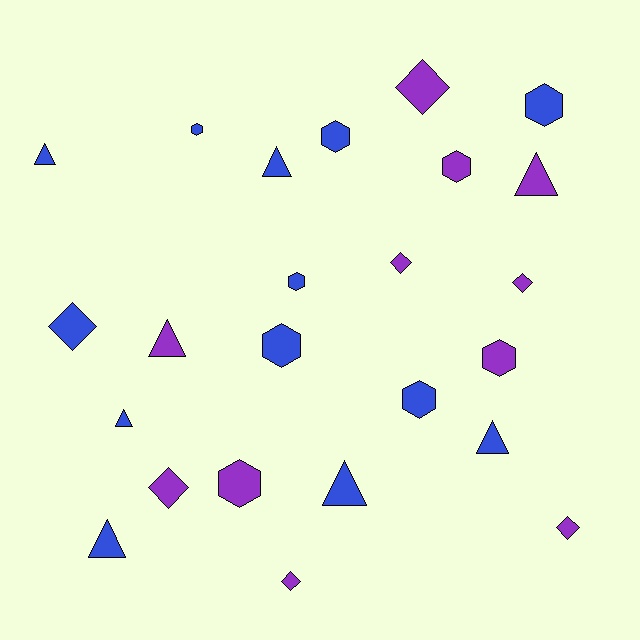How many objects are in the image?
There are 24 objects.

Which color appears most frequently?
Blue, with 13 objects.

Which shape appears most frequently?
Hexagon, with 9 objects.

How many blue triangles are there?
There are 6 blue triangles.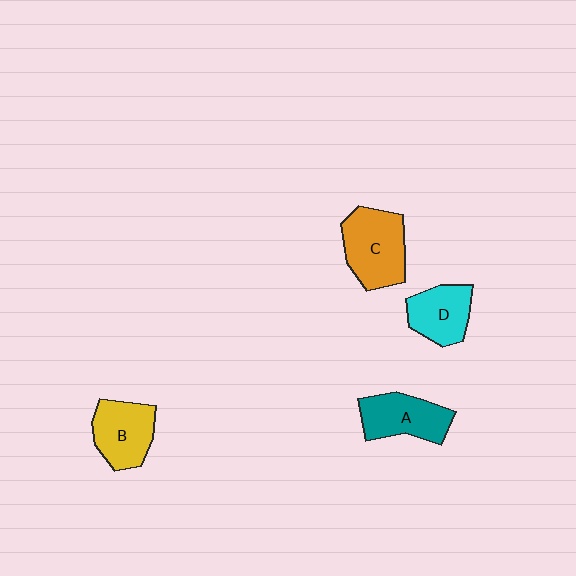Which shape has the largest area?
Shape C (orange).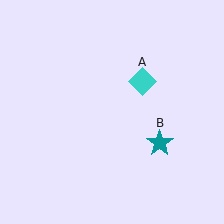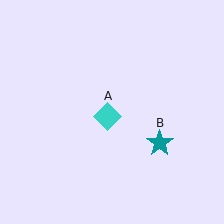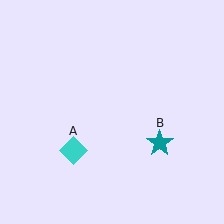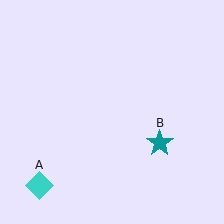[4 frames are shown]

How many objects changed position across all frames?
1 object changed position: cyan diamond (object A).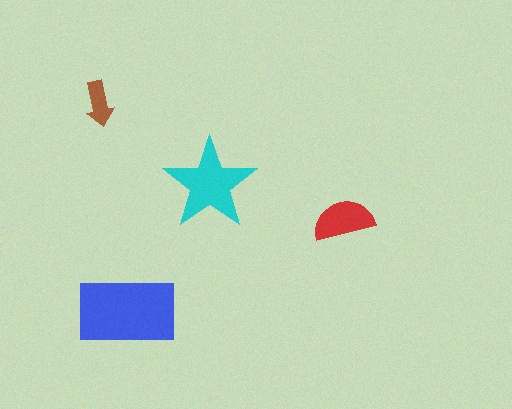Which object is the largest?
The blue rectangle.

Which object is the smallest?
The brown arrow.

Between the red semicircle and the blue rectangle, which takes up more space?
The blue rectangle.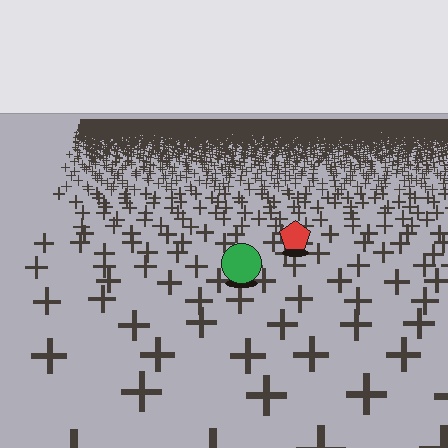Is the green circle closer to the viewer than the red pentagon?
Yes. The green circle is closer — you can tell from the texture gradient: the ground texture is coarser near it.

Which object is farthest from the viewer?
The red pentagon is farthest from the viewer. It appears smaller and the ground texture around it is denser.